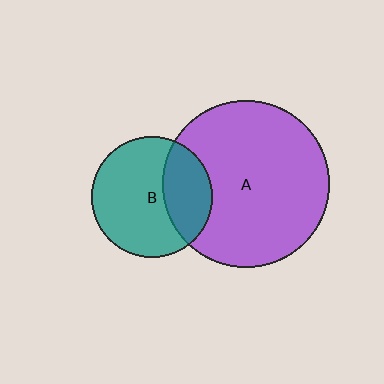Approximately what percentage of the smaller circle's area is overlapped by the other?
Approximately 30%.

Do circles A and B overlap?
Yes.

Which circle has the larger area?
Circle A (purple).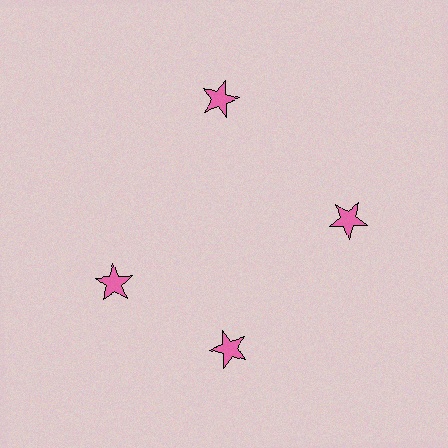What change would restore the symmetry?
The symmetry would be restored by rotating it back into even spacing with its neighbors so that all 4 stars sit at equal angles and equal distance from the center.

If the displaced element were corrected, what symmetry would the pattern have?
It would have 4-fold rotational symmetry — the pattern would map onto itself every 90 degrees.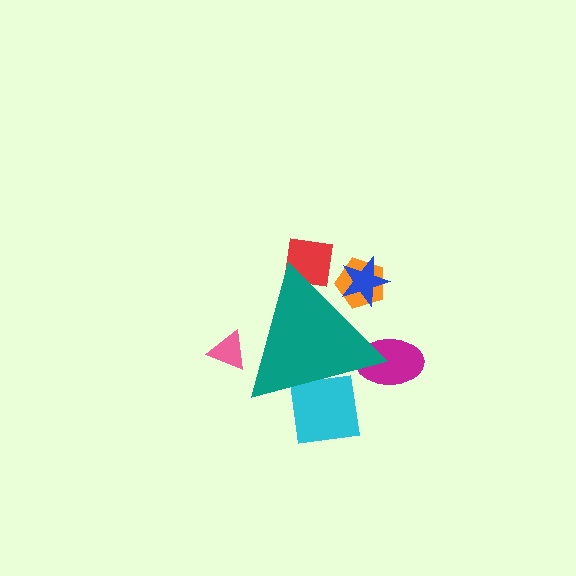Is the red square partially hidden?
Yes, the red square is partially hidden behind the teal triangle.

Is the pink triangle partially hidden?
Yes, the pink triangle is partially hidden behind the teal triangle.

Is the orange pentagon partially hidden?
Yes, the orange pentagon is partially hidden behind the teal triangle.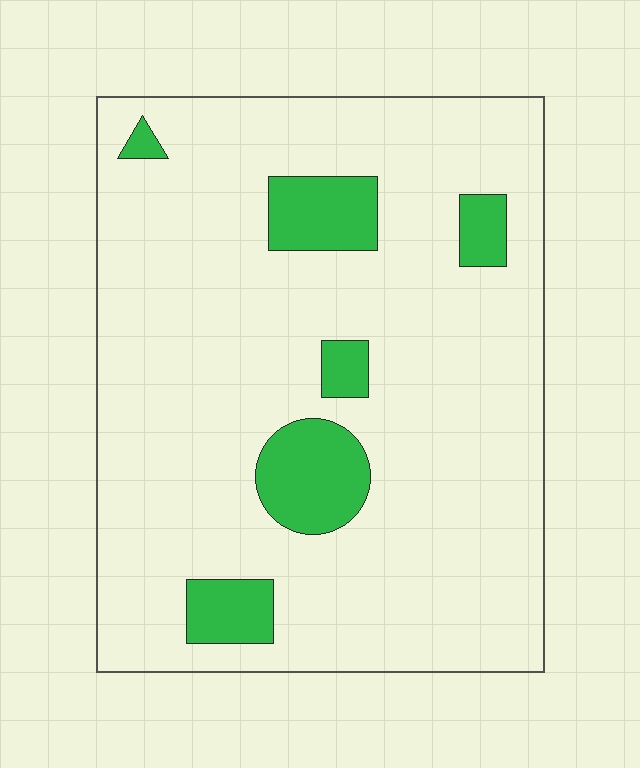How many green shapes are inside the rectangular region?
6.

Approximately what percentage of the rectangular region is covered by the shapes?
Approximately 10%.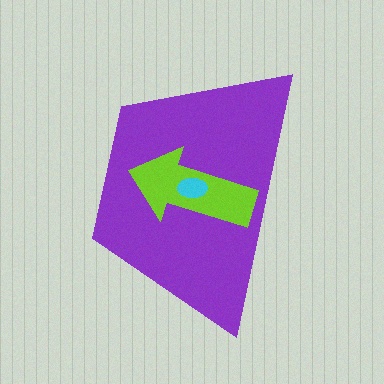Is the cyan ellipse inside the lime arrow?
Yes.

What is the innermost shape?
The cyan ellipse.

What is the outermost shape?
The purple trapezoid.